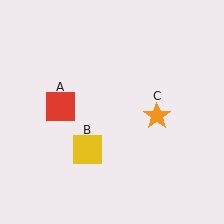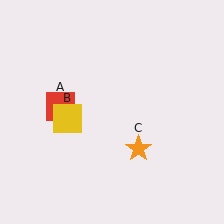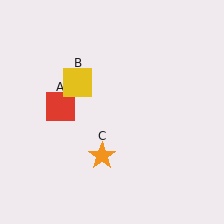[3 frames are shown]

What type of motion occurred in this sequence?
The yellow square (object B), orange star (object C) rotated clockwise around the center of the scene.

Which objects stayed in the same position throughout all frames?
Red square (object A) remained stationary.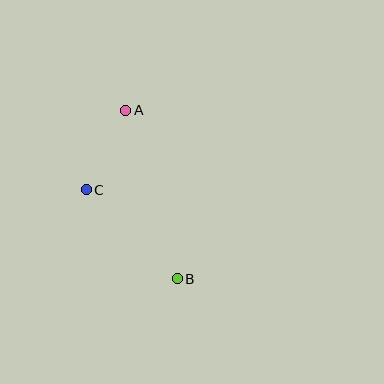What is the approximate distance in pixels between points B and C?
The distance between B and C is approximately 127 pixels.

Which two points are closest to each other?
Points A and C are closest to each other.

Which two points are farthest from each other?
Points A and B are farthest from each other.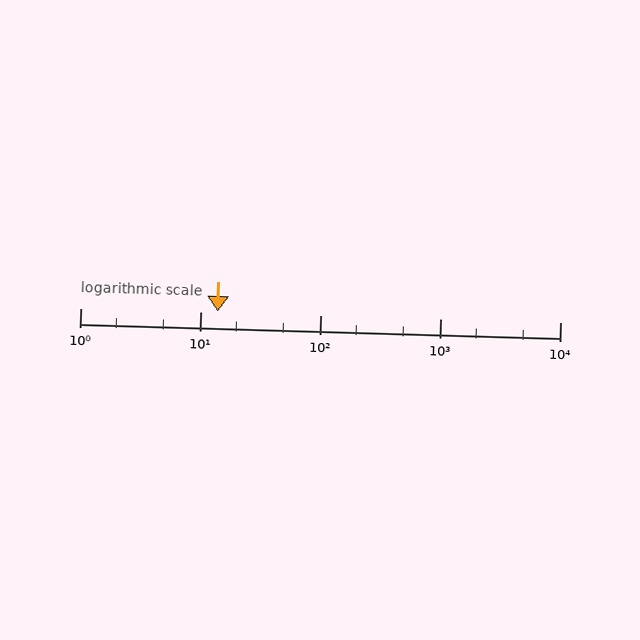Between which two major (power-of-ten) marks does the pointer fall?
The pointer is between 10 and 100.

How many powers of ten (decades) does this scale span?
The scale spans 4 decades, from 1 to 10000.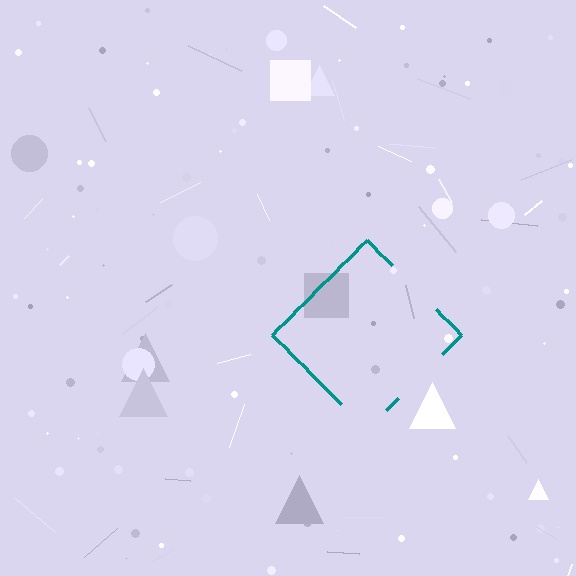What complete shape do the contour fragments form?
The contour fragments form a diamond.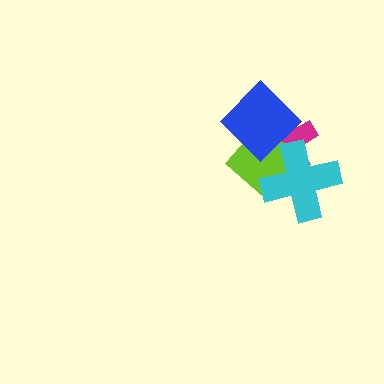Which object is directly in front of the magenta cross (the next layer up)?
The lime diamond is directly in front of the magenta cross.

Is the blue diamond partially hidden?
No, no other shape covers it.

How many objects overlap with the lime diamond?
3 objects overlap with the lime diamond.